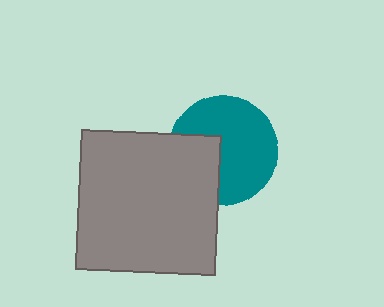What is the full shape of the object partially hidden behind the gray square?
The partially hidden object is a teal circle.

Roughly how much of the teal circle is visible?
Most of it is visible (roughly 67%).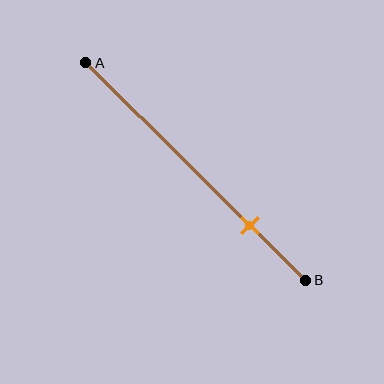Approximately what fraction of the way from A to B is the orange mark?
The orange mark is approximately 75% of the way from A to B.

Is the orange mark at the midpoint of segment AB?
No, the mark is at about 75% from A, not at the 50% midpoint.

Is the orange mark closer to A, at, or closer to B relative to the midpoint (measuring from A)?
The orange mark is closer to point B than the midpoint of segment AB.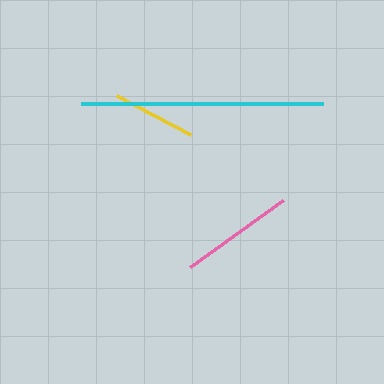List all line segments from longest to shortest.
From longest to shortest: cyan, pink, yellow.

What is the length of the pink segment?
The pink segment is approximately 114 pixels long.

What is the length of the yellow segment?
The yellow segment is approximately 83 pixels long.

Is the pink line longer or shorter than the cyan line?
The cyan line is longer than the pink line.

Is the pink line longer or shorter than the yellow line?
The pink line is longer than the yellow line.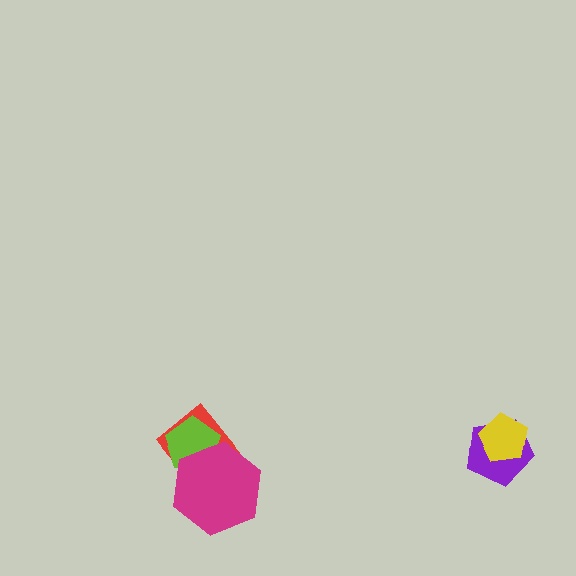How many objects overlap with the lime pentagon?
2 objects overlap with the lime pentagon.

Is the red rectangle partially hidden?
Yes, it is partially covered by another shape.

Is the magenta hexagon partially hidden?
No, no other shape covers it.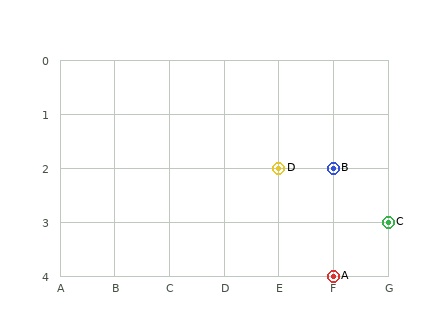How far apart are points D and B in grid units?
Points D and B are 1 column apart.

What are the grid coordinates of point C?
Point C is at grid coordinates (G, 3).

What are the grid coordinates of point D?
Point D is at grid coordinates (E, 2).